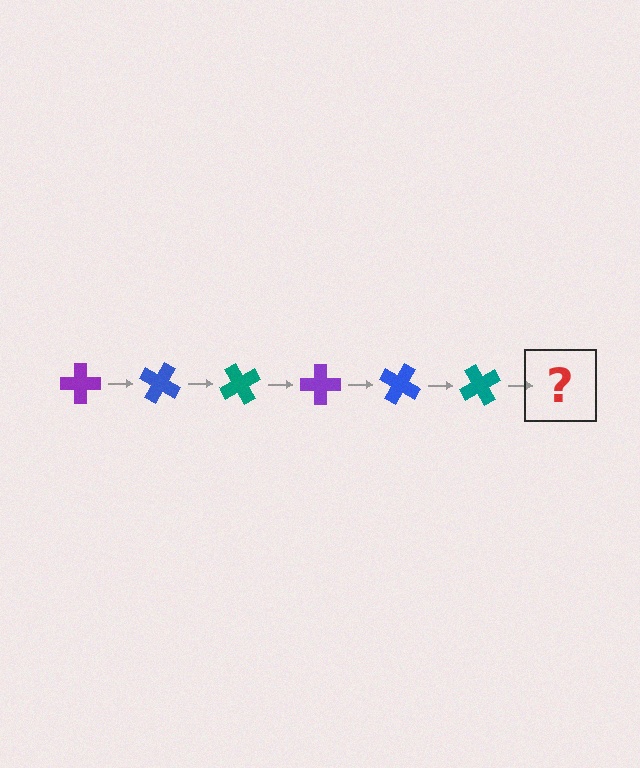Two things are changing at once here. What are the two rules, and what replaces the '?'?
The two rules are that it rotates 30 degrees each step and the color cycles through purple, blue, and teal. The '?' should be a purple cross, rotated 180 degrees from the start.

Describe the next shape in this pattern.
It should be a purple cross, rotated 180 degrees from the start.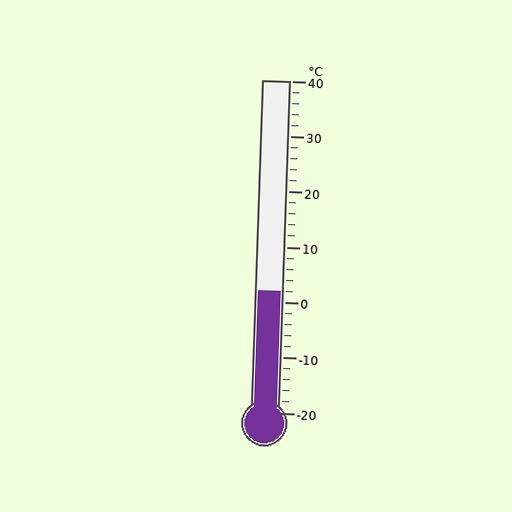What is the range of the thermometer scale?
The thermometer scale ranges from -20°C to 40°C.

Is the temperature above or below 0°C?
The temperature is above 0°C.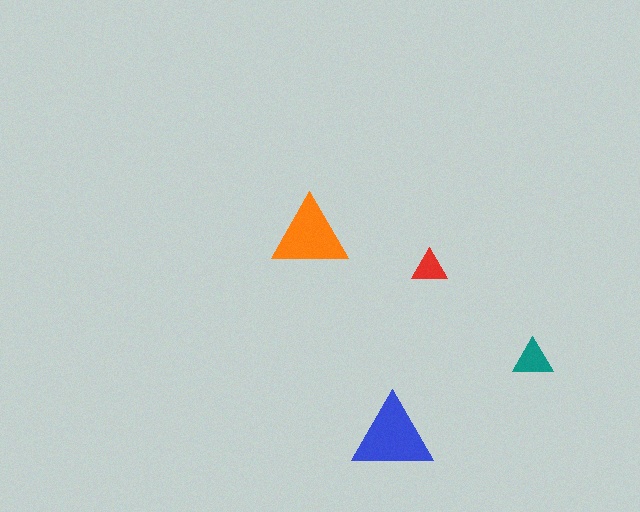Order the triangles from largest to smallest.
the blue one, the orange one, the teal one, the red one.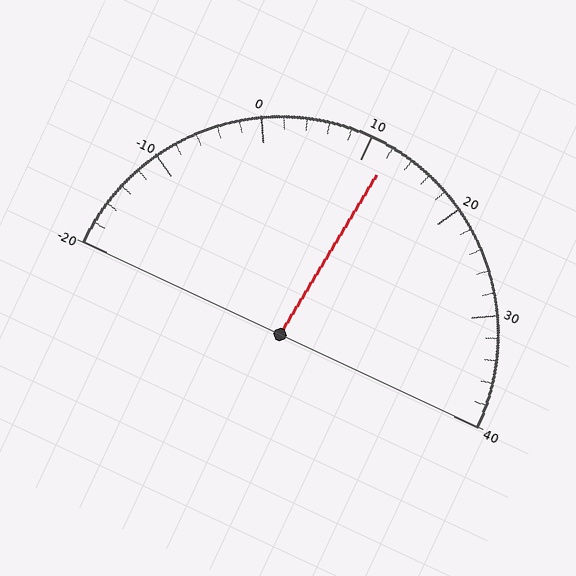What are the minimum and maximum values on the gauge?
The gauge ranges from -20 to 40.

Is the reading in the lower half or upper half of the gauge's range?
The reading is in the upper half of the range (-20 to 40).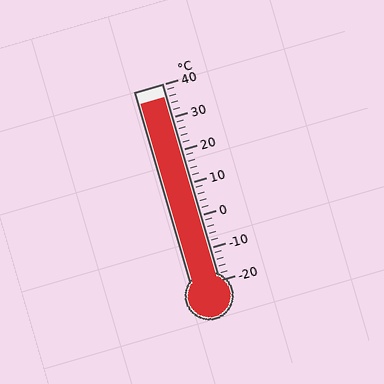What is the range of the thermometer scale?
The thermometer scale ranges from -20°C to 40°C.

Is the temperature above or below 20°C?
The temperature is above 20°C.